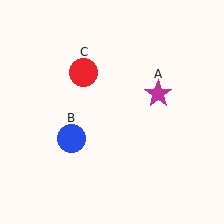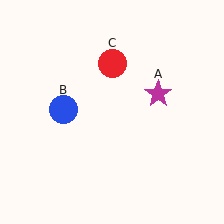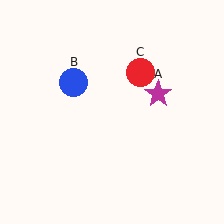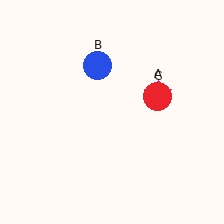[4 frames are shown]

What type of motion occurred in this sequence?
The blue circle (object B), red circle (object C) rotated clockwise around the center of the scene.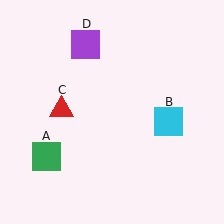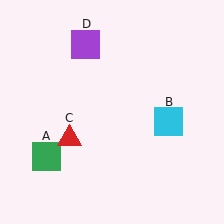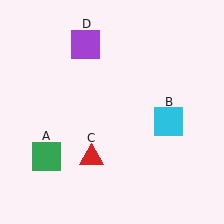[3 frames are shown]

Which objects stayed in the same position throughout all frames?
Green square (object A) and cyan square (object B) and purple square (object D) remained stationary.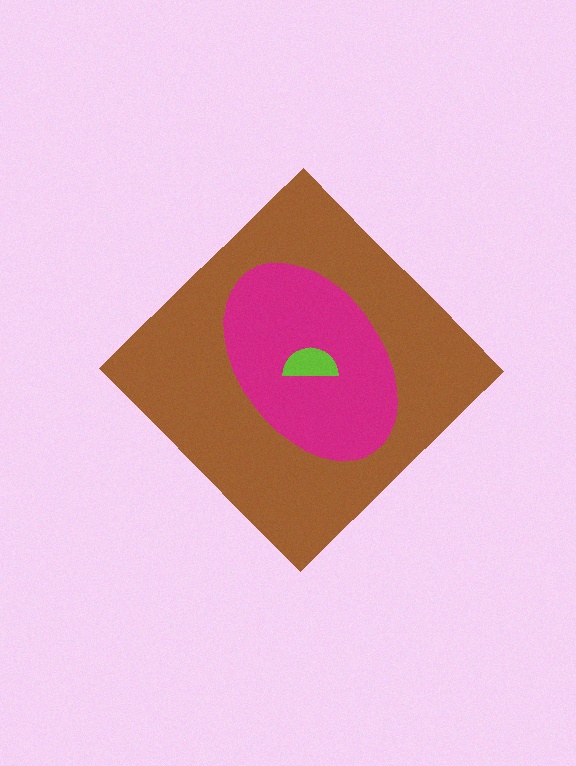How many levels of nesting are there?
3.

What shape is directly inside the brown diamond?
The magenta ellipse.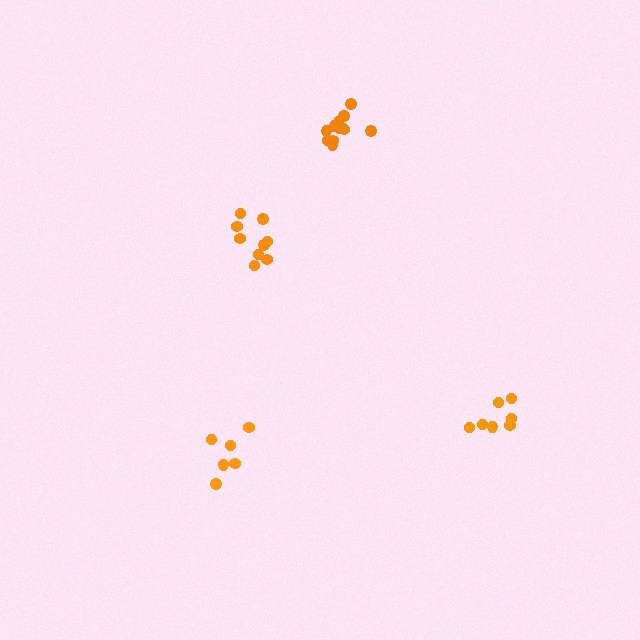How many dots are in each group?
Group 1: 7 dots, Group 2: 7 dots, Group 3: 9 dots, Group 4: 12 dots (35 total).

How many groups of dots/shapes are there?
There are 4 groups.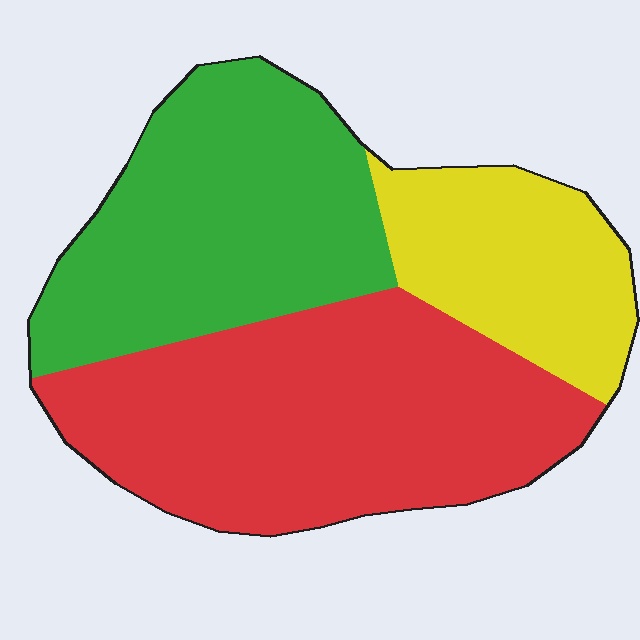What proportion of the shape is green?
Green takes up about one third (1/3) of the shape.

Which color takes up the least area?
Yellow, at roughly 20%.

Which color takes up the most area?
Red, at roughly 45%.